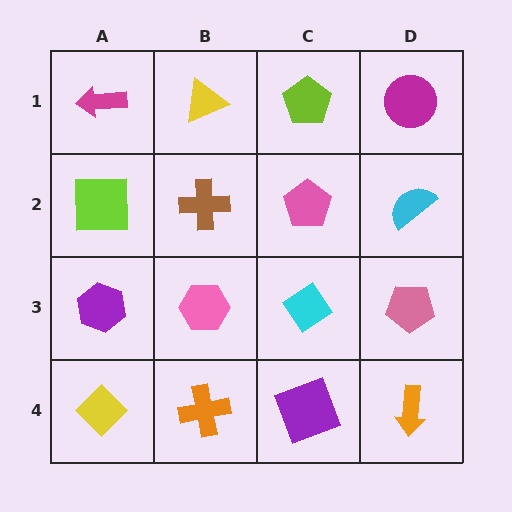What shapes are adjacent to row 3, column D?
A cyan semicircle (row 2, column D), an orange arrow (row 4, column D), a cyan diamond (row 3, column C).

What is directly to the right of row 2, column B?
A pink pentagon.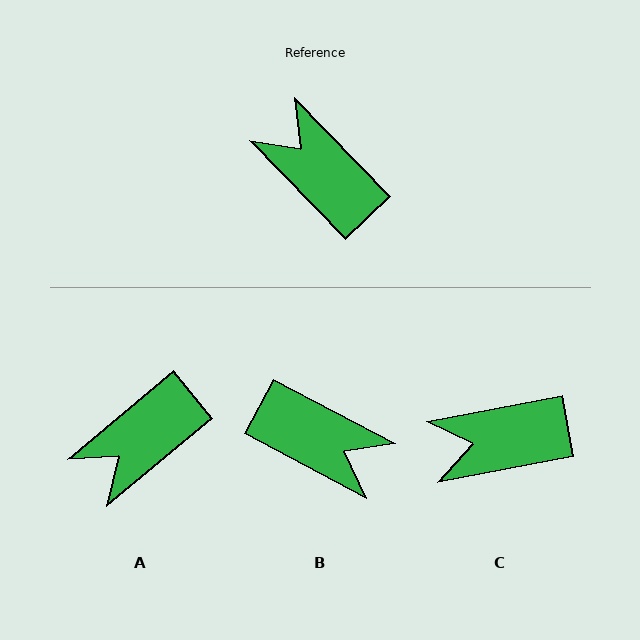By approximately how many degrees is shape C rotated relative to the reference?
Approximately 57 degrees counter-clockwise.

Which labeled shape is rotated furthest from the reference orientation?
B, about 162 degrees away.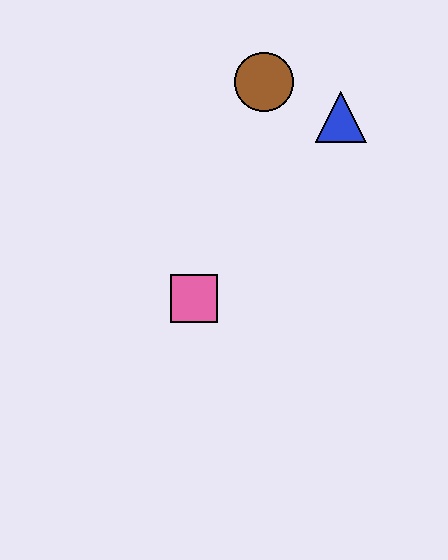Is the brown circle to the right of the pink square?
Yes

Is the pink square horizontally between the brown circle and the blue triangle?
No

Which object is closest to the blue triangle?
The brown circle is closest to the blue triangle.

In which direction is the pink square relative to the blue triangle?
The pink square is below the blue triangle.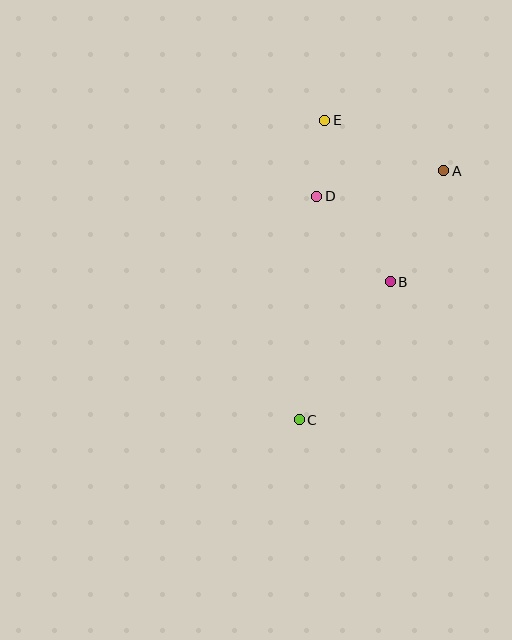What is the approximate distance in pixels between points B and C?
The distance between B and C is approximately 165 pixels.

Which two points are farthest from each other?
Points C and E are farthest from each other.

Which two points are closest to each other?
Points D and E are closest to each other.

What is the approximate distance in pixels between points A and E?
The distance between A and E is approximately 129 pixels.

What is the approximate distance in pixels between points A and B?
The distance between A and B is approximately 123 pixels.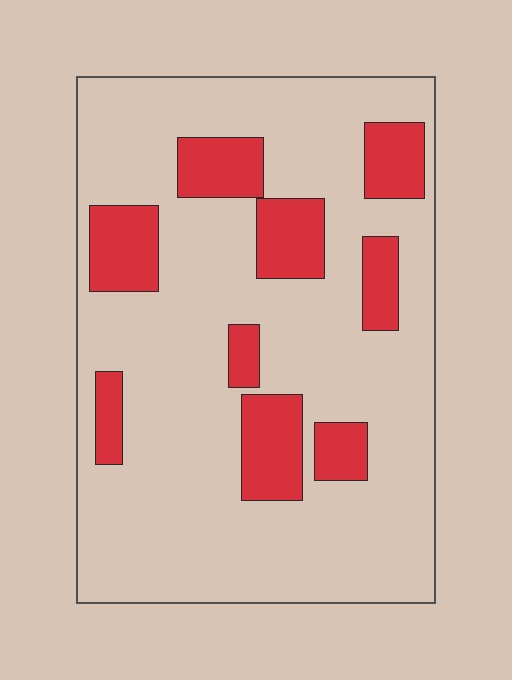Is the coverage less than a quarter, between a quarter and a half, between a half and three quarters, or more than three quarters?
Less than a quarter.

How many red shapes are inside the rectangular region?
9.